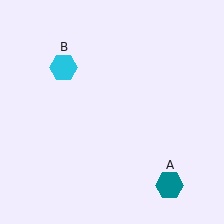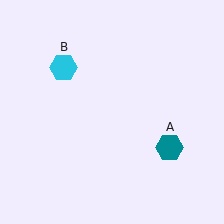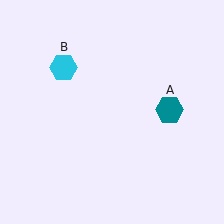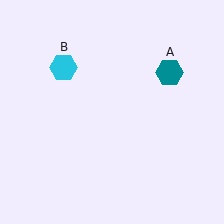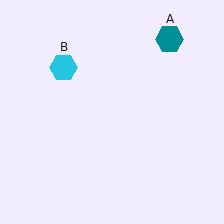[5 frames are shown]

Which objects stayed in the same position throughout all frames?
Cyan hexagon (object B) remained stationary.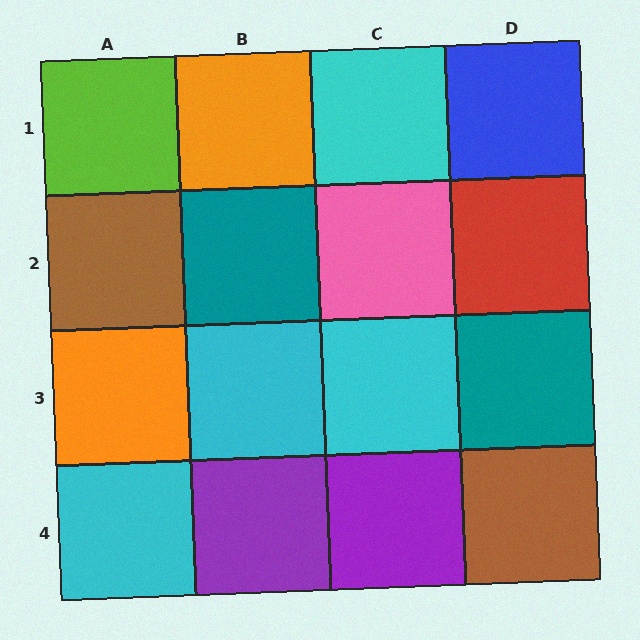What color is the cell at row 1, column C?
Cyan.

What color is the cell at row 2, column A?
Brown.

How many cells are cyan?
4 cells are cyan.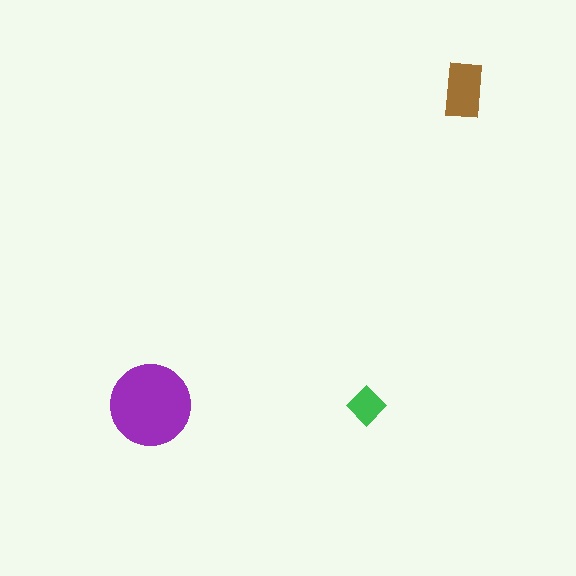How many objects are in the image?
There are 3 objects in the image.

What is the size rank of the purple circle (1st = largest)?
1st.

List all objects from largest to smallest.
The purple circle, the brown rectangle, the green diamond.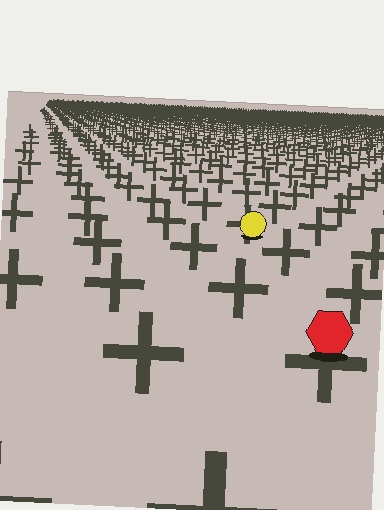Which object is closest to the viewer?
The red hexagon is closest. The texture marks near it are larger and more spread out.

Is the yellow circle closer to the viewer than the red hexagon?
No. The red hexagon is closer — you can tell from the texture gradient: the ground texture is coarser near it.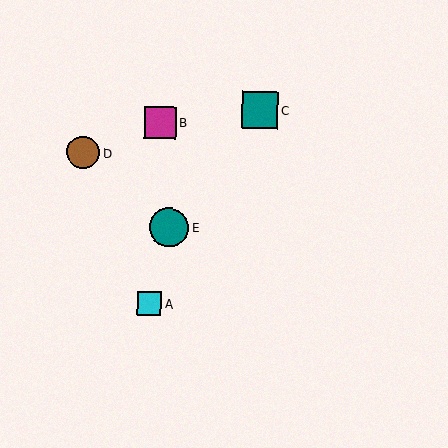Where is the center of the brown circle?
The center of the brown circle is at (83, 152).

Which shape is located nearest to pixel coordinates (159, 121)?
The magenta square (labeled B) at (160, 122) is nearest to that location.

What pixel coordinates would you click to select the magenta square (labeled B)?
Click at (160, 122) to select the magenta square B.